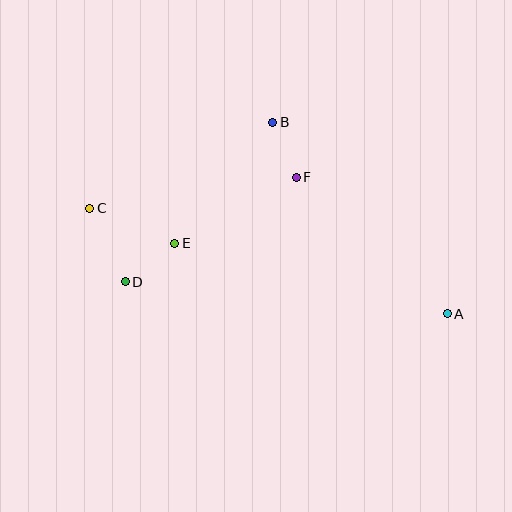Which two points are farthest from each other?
Points A and C are farthest from each other.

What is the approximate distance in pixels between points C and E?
The distance between C and E is approximately 92 pixels.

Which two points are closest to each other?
Points B and F are closest to each other.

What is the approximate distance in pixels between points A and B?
The distance between A and B is approximately 259 pixels.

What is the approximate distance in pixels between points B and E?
The distance between B and E is approximately 156 pixels.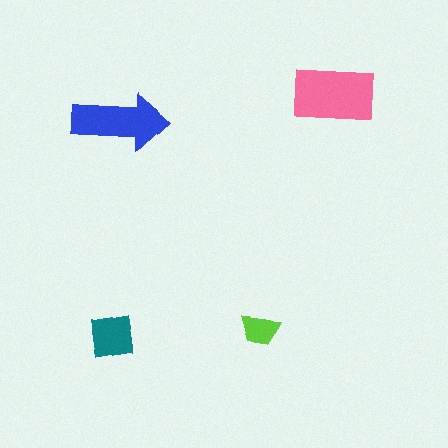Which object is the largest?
The pink rectangle.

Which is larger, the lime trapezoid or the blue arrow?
The blue arrow.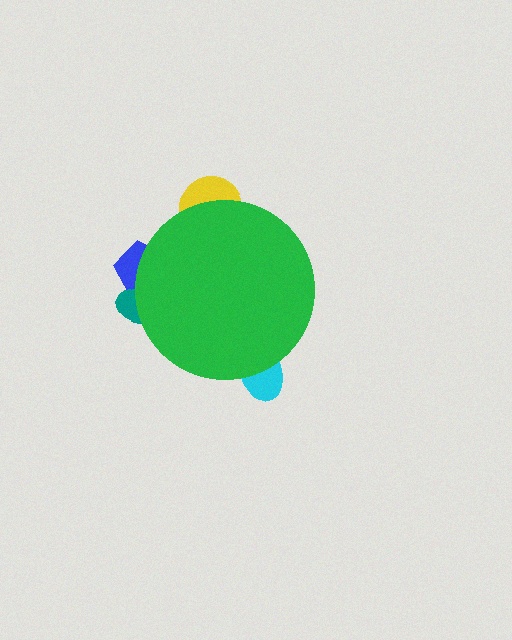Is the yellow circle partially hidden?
Yes, the yellow circle is partially hidden behind the green circle.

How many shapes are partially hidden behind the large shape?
4 shapes are partially hidden.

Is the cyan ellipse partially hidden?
Yes, the cyan ellipse is partially hidden behind the green circle.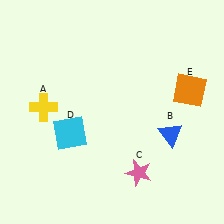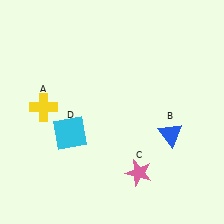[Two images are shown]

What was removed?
The orange square (E) was removed in Image 2.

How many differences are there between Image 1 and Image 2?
There is 1 difference between the two images.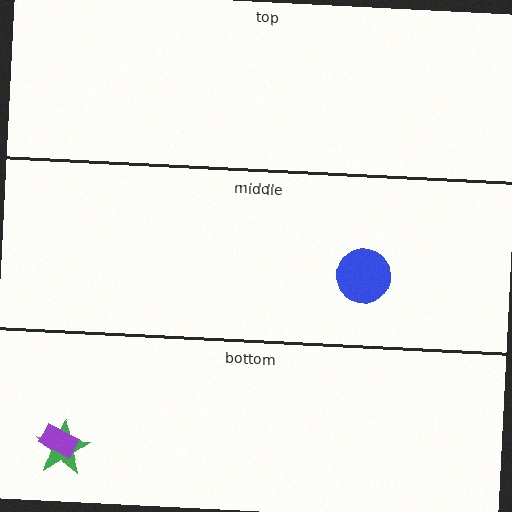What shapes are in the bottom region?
The green star, the purple rectangle.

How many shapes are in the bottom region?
2.